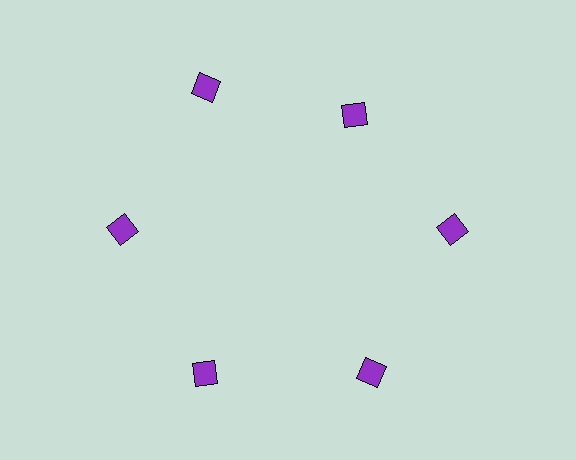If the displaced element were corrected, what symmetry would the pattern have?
It would have 6-fold rotational symmetry — the pattern would map onto itself every 60 degrees.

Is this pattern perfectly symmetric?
No. The 6 purple squares are arranged in a ring, but one element near the 1 o'clock position is pulled inward toward the center, breaking the 6-fold rotational symmetry.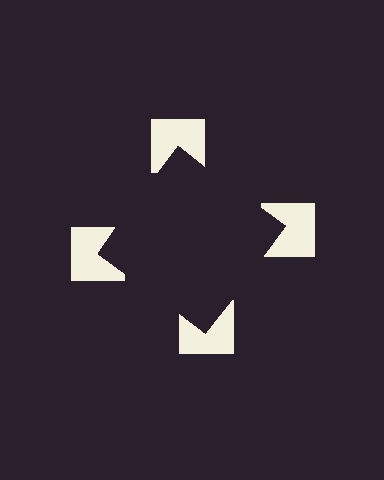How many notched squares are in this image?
There are 4 — one at each vertex of the illusory square.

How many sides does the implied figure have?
4 sides.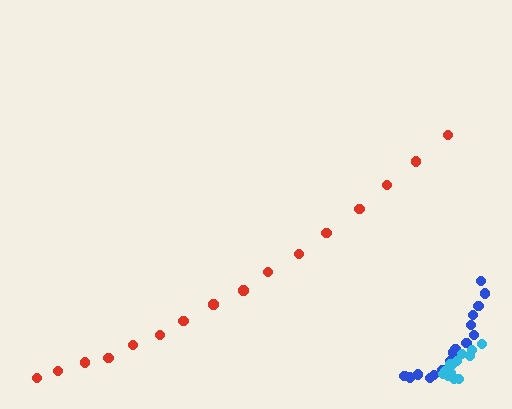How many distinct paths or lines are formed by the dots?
There are 3 distinct paths.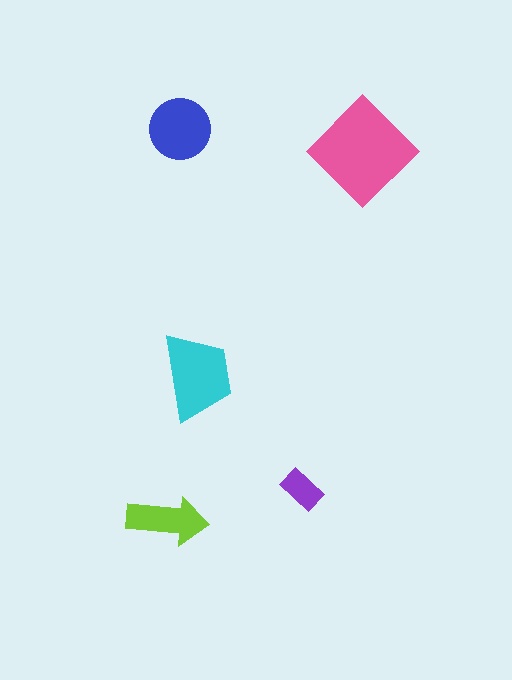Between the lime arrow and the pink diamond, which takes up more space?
The pink diamond.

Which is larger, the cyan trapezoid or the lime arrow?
The cyan trapezoid.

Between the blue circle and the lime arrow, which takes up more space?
The blue circle.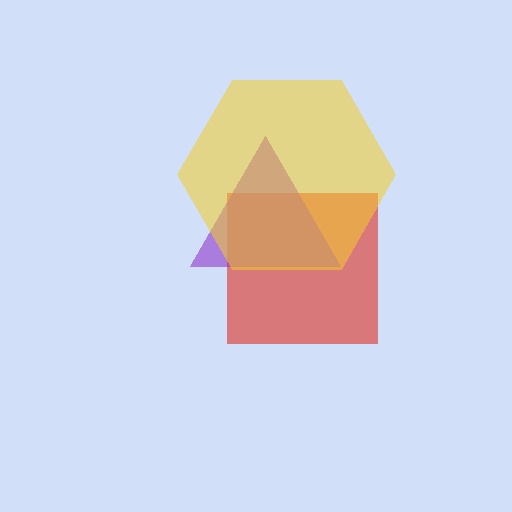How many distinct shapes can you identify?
There are 3 distinct shapes: a red square, a purple triangle, a yellow hexagon.